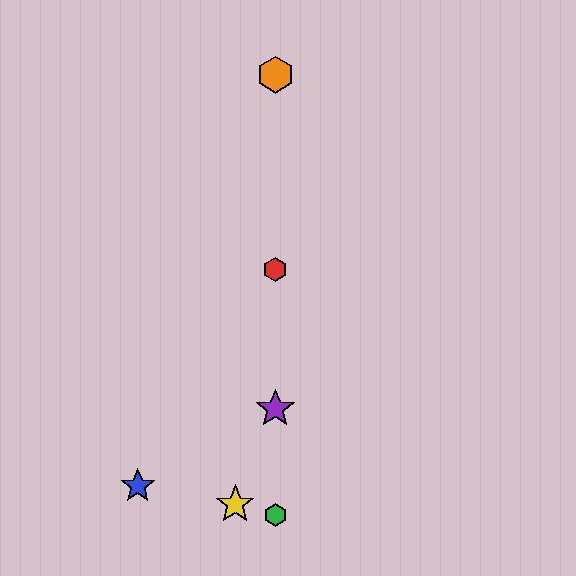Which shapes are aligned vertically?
The red hexagon, the green hexagon, the purple star, the orange hexagon are aligned vertically.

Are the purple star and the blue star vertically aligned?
No, the purple star is at x≈275 and the blue star is at x≈138.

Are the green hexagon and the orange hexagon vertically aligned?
Yes, both are at x≈275.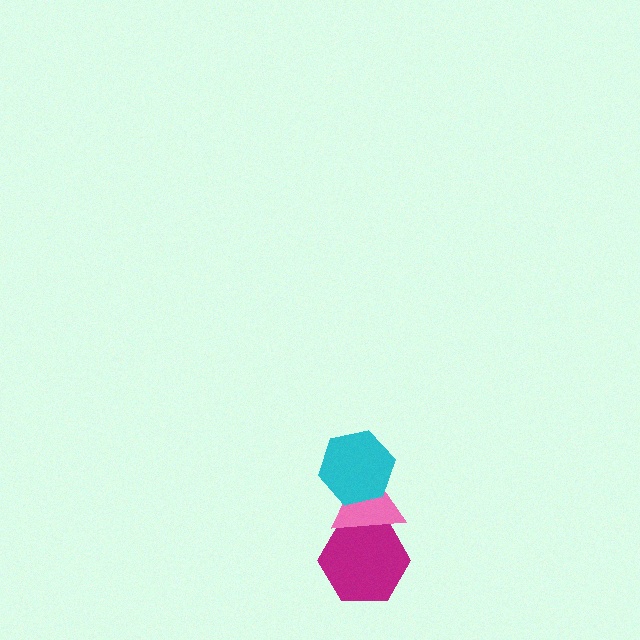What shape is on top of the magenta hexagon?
The pink triangle is on top of the magenta hexagon.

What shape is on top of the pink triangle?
The cyan hexagon is on top of the pink triangle.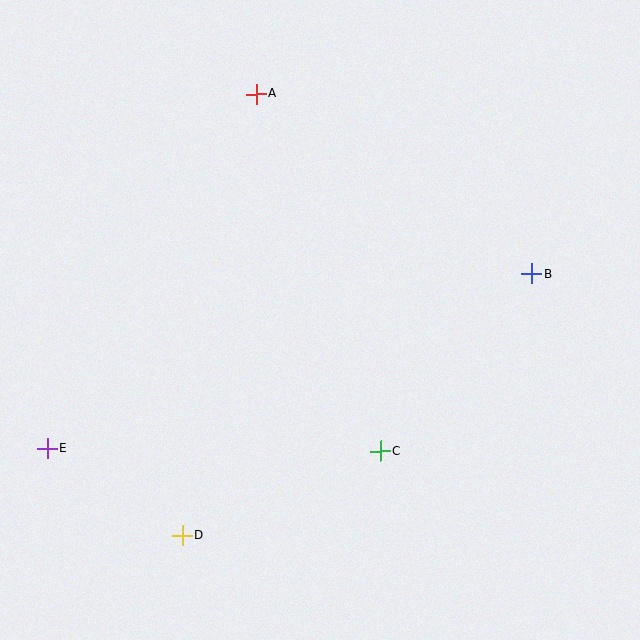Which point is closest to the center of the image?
Point C at (380, 451) is closest to the center.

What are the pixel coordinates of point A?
Point A is at (256, 94).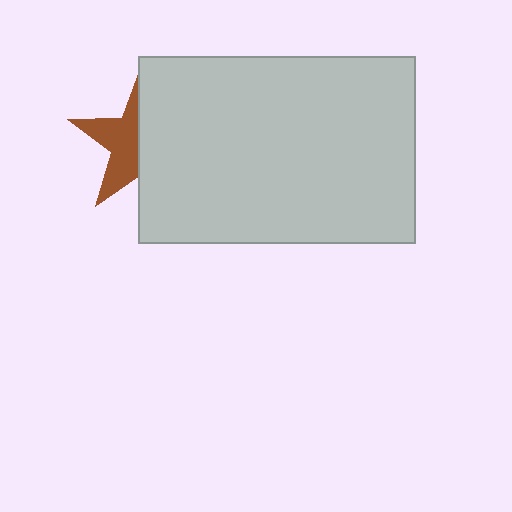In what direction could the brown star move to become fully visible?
The brown star could move left. That would shift it out from behind the light gray rectangle entirely.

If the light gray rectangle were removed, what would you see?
You would see the complete brown star.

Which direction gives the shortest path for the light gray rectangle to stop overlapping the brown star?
Moving right gives the shortest separation.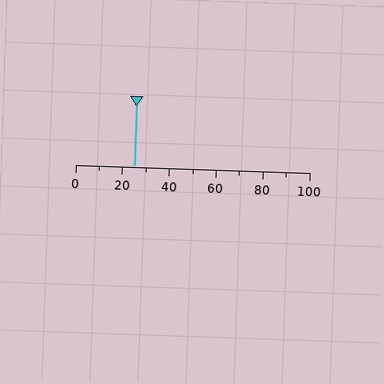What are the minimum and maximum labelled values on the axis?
The axis runs from 0 to 100.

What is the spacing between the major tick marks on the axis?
The major ticks are spaced 20 apart.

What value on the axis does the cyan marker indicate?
The marker indicates approximately 25.